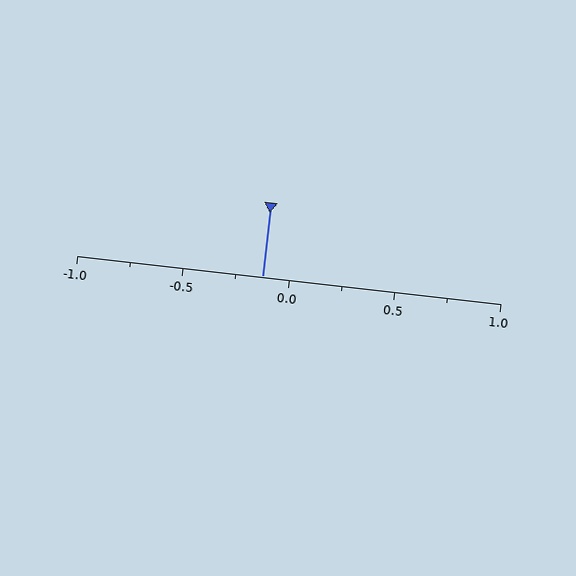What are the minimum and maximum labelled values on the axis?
The axis runs from -1.0 to 1.0.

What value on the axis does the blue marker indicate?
The marker indicates approximately -0.12.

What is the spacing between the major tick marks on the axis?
The major ticks are spaced 0.5 apart.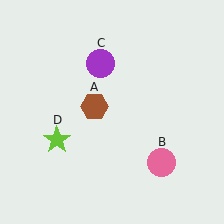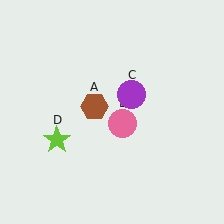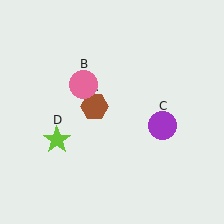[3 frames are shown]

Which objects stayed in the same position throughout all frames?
Brown hexagon (object A) and lime star (object D) remained stationary.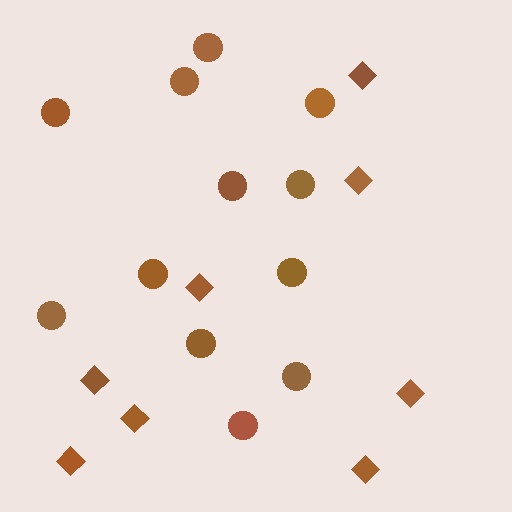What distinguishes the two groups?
There are 2 groups: one group of circles (12) and one group of diamonds (8).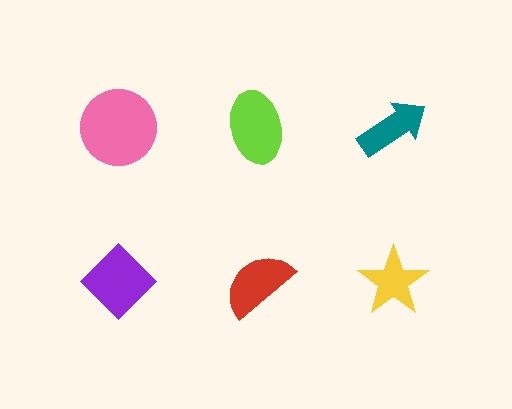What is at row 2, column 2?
A red semicircle.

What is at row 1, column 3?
A teal arrow.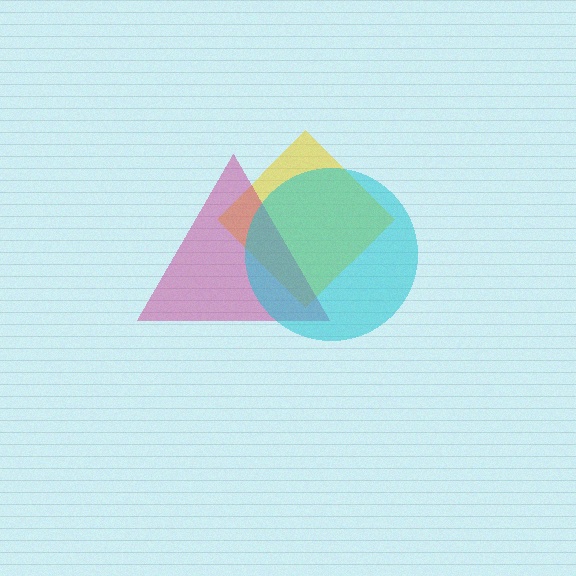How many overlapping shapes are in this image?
There are 3 overlapping shapes in the image.